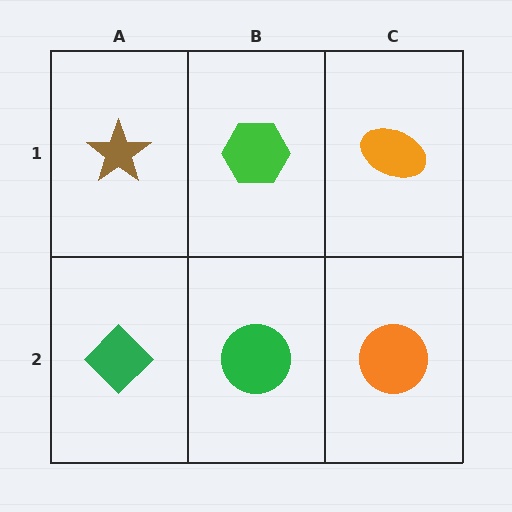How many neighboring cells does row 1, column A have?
2.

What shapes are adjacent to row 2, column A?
A brown star (row 1, column A), a green circle (row 2, column B).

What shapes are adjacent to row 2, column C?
An orange ellipse (row 1, column C), a green circle (row 2, column B).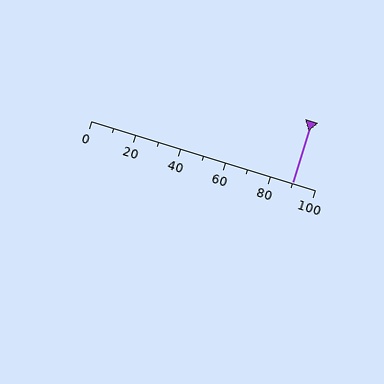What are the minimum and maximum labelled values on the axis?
The axis runs from 0 to 100.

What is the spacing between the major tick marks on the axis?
The major ticks are spaced 20 apart.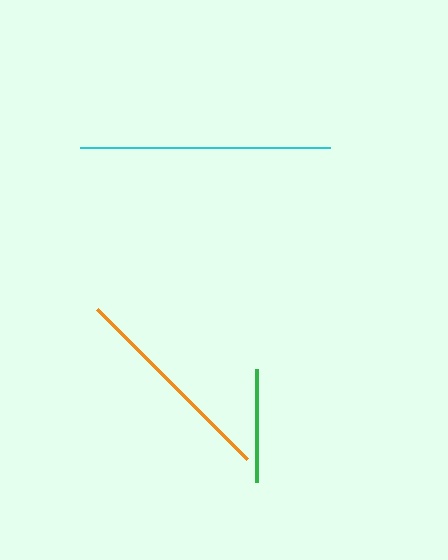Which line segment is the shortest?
The green line is the shortest at approximately 112 pixels.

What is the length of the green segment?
The green segment is approximately 112 pixels long.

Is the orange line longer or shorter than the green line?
The orange line is longer than the green line.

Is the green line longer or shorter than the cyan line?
The cyan line is longer than the green line.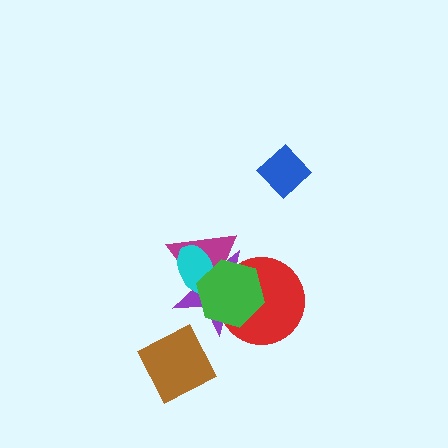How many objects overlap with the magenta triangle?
4 objects overlap with the magenta triangle.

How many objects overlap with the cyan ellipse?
3 objects overlap with the cyan ellipse.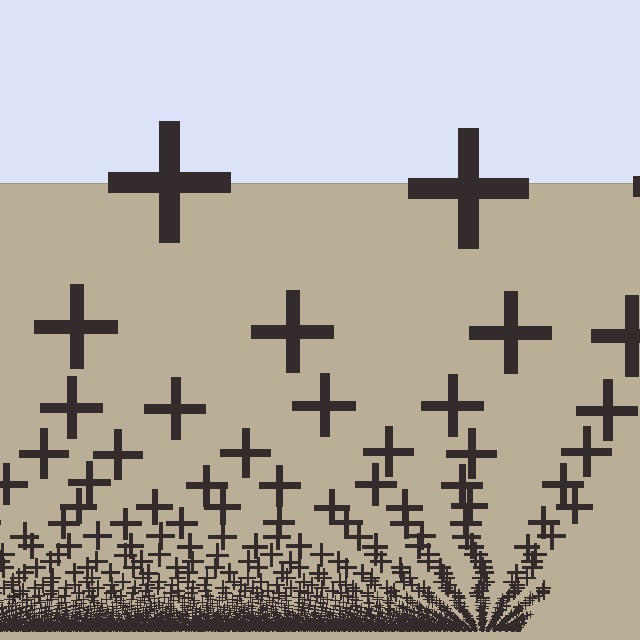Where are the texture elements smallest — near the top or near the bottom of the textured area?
Near the bottom.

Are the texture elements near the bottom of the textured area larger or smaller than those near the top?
Smaller. The gradient is inverted — elements near the bottom are smaller and denser.